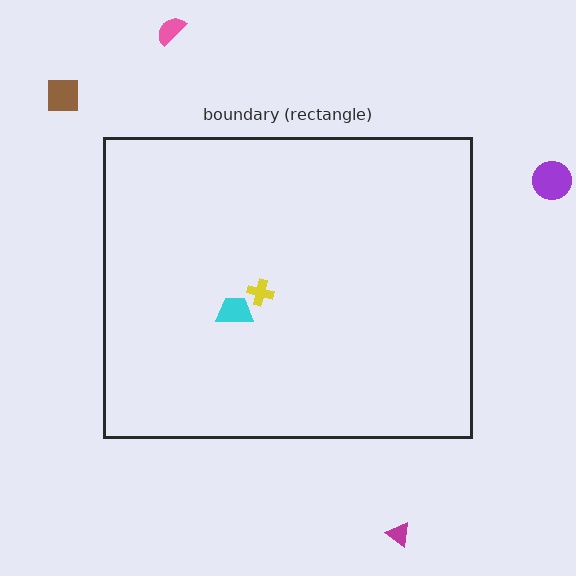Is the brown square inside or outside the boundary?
Outside.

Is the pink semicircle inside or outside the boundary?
Outside.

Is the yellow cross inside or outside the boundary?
Inside.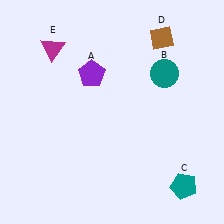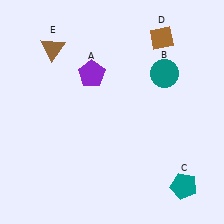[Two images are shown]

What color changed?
The triangle (E) changed from magenta in Image 1 to brown in Image 2.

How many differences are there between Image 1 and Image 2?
There is 1 difference between the two images.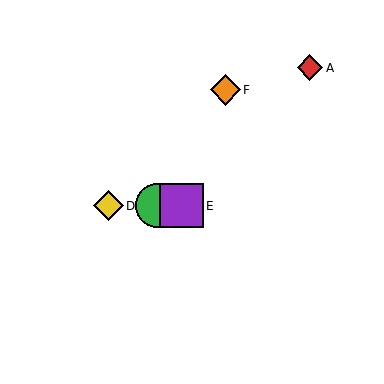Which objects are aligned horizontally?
Objects B, C, D, E are aligned horizontally.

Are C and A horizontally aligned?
No, C is at y≈206 and A is at y≈68.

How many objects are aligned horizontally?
4 objects (B, C, D, E) are aligned horizontally.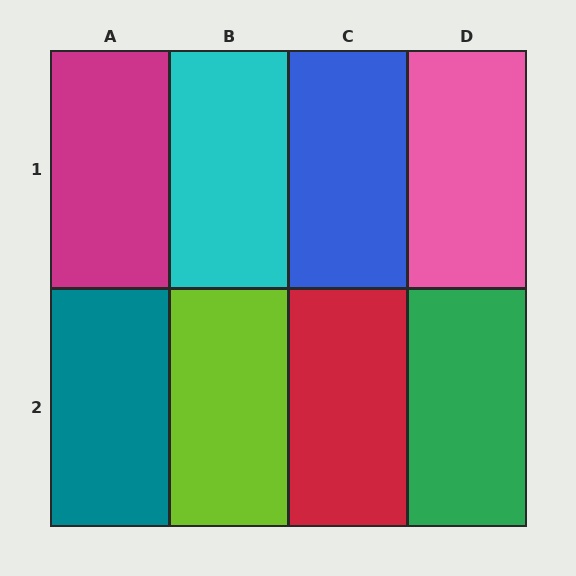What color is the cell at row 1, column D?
Pink.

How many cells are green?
1 cell is green.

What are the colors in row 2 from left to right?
Teal, lime, red, green.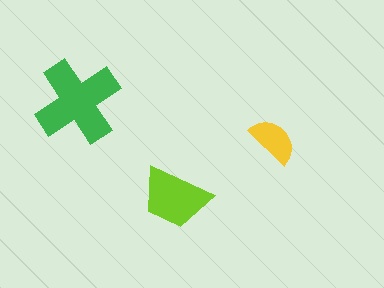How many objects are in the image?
There are 3 objects in the image.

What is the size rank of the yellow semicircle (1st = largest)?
3rd.